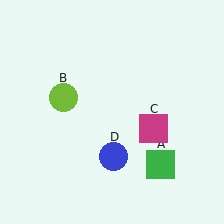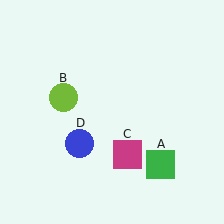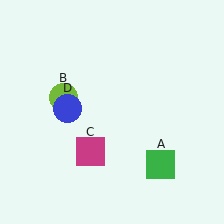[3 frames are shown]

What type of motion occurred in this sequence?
The magenta square (object C), blue circle (object D) rotated clockwise around the center of the scene.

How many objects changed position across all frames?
2 objects changed position: magenta square (object C), blue circle (object D).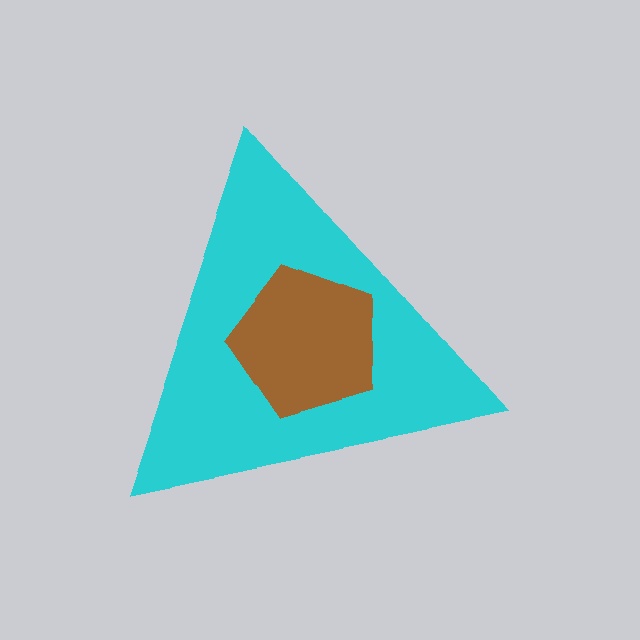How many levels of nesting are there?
2.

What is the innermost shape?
The brown pentagon.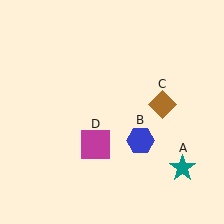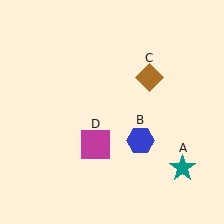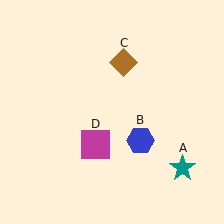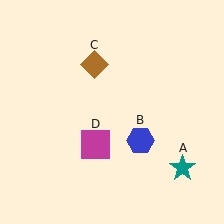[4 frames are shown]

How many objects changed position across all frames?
1 object changed position: brown diamond (object C).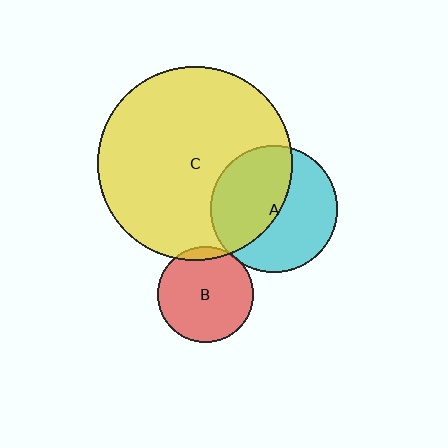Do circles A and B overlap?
Yes.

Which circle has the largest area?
Circle C (yellow).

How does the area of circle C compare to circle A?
Approximately 2.3 times.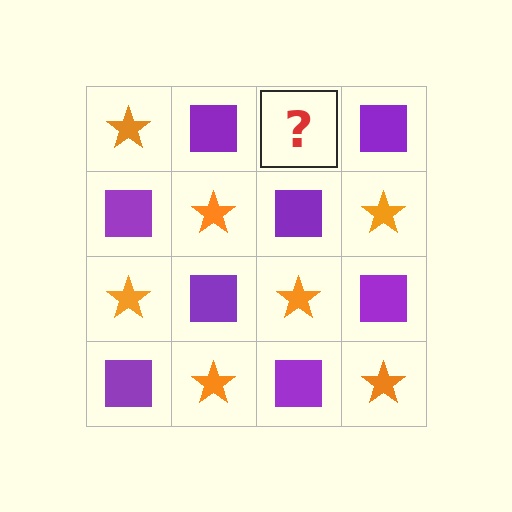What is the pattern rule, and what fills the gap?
The rule is that it alternates orange star and purple square in a checkerboard pattern. The gap should be filled with an orange star.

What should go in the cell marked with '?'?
The missing cell should contain an orange star.